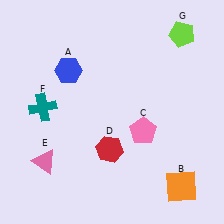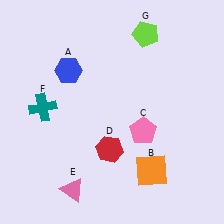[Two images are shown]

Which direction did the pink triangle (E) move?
The pink triangle (E) moved down.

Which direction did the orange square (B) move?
The orange square (B) moved left.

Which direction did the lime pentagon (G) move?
The lime pentagon (G) moved left.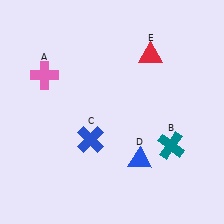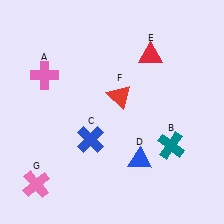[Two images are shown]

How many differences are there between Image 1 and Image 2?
There are 2 differences between the two images.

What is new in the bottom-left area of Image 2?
A pink cross (G) was added in the bottom-left area of Image 2.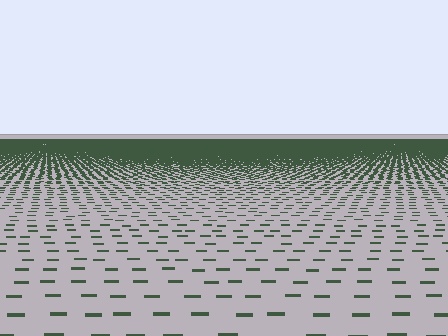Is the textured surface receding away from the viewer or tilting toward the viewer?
The surface is receding away from the viewer. Texture elements get smaller and denser toward the top.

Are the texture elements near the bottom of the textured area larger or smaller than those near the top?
Larger. Near the bottom, elements are closer to the viewer and appear at a bigger on-screen size.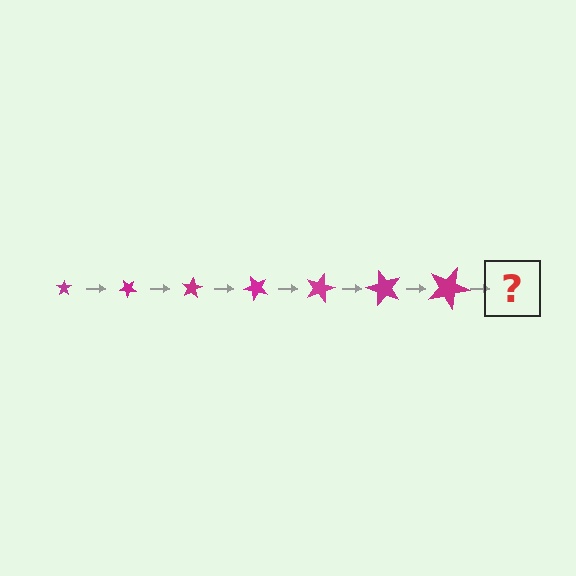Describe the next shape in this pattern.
It should be a star, larger than the previous one and rotated 280 degrees from the start.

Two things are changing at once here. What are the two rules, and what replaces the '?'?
The two rules are that the star grows larger each step and it rotates 40 degrees each step. The '?' should be a star, larger than the previous one and rotated 280 degrees from the start.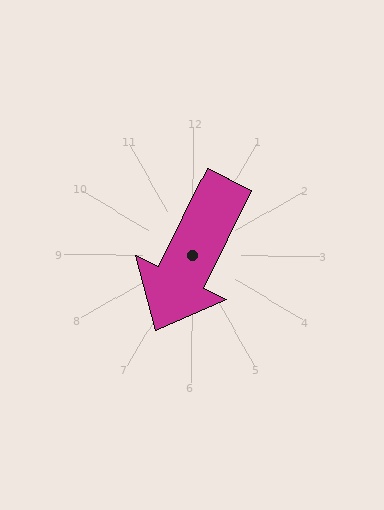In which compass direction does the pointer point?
Southwest.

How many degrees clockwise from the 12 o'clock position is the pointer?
Approximately 206 degrees.